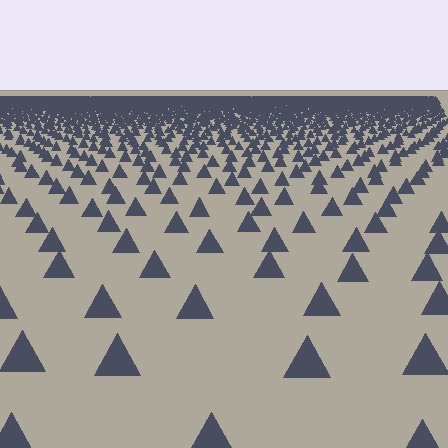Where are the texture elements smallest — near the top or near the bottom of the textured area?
Near the top.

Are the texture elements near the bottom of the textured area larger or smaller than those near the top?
Larger. Near the bottom, elements are closer to the viewer and appear at a bigger on-screen size.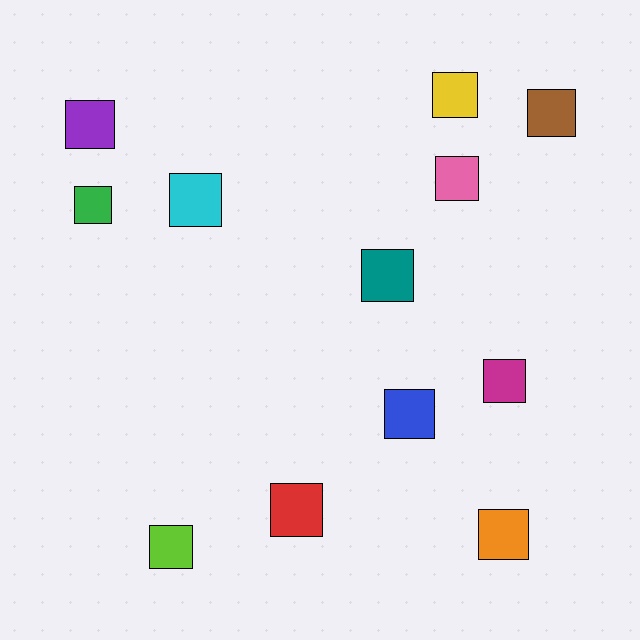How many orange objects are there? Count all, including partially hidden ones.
There is 1 orange object.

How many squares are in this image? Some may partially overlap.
There are 12 squares.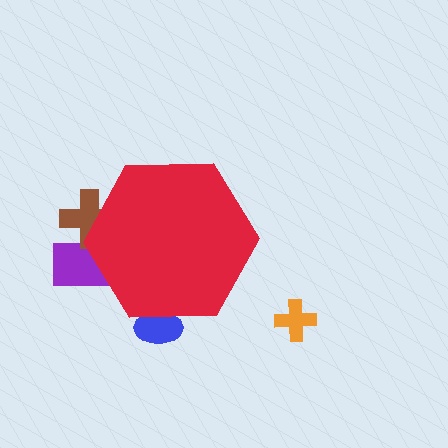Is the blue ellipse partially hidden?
Yes, the blue ellipse is partially hidden behind the red hexagon.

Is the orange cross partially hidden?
No, the orange cross is fully visible.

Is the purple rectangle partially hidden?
Yes, the purple rectangle is partially hidden behind the red hexagon.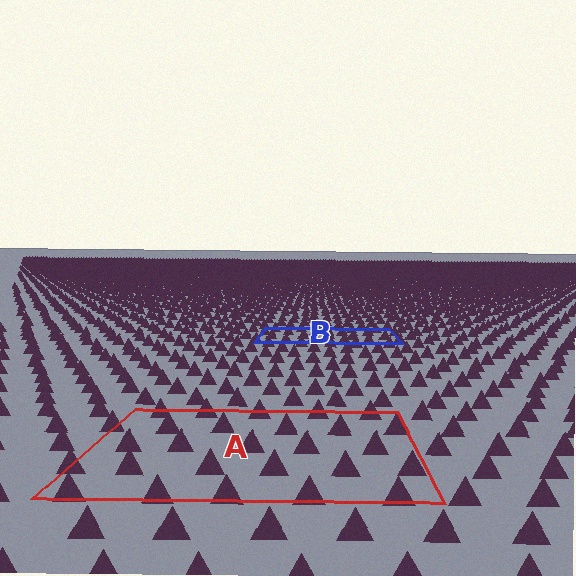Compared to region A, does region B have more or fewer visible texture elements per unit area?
Region B has more texture elements per unit area — they are packed more densely because it is farther away.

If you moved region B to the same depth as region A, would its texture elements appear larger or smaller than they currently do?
They would appear larger. At a closer depth, the same texture elements are projected at a bigger on-screen size.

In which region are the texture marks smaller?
The texture marks are smaller in region B, because it is farther away.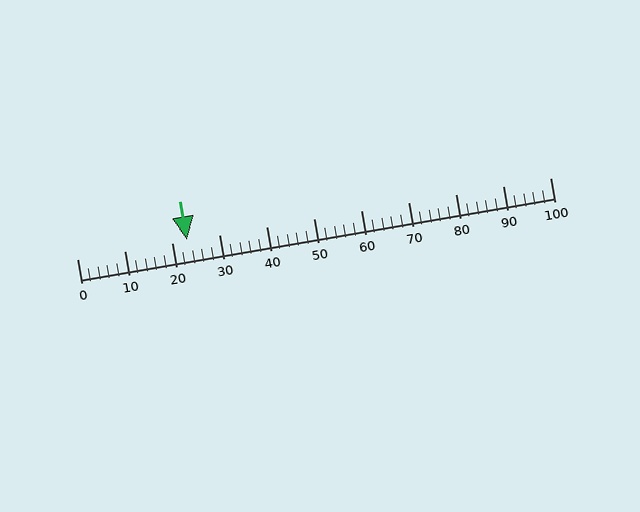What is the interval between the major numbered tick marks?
The major tick marks are spaced 10 units apart.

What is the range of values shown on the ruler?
The ruler shows values from 0 to 100.